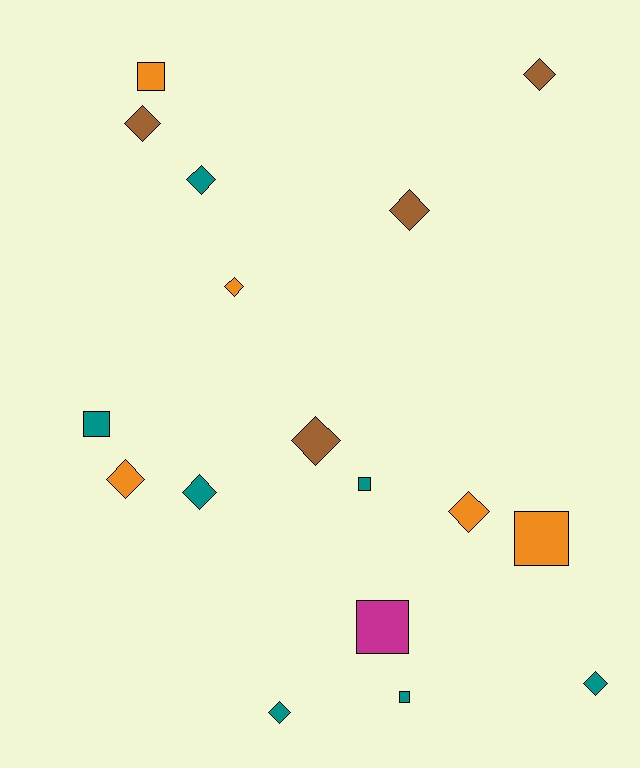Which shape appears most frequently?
Diamond, with 11 objects.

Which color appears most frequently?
Teal, with 7 objects.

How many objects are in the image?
There are 17 objects.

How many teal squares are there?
There are 3 teal squares.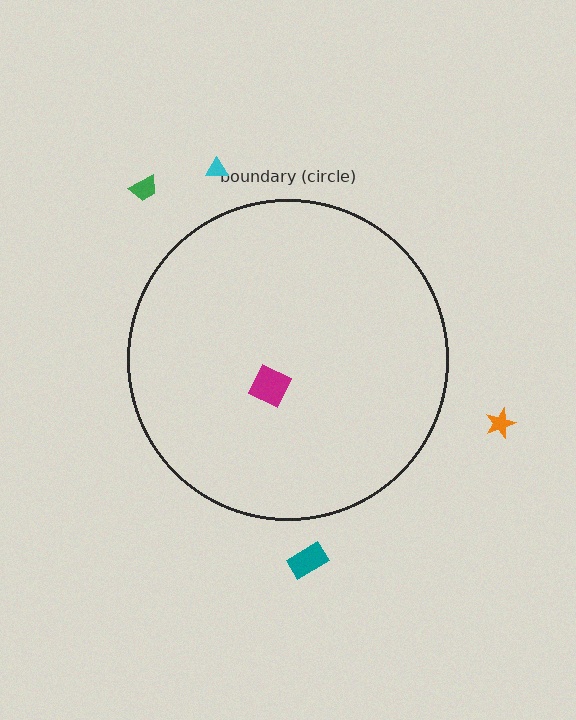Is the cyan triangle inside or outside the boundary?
Outside.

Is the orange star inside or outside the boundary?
Outside.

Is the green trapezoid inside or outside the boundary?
Outside.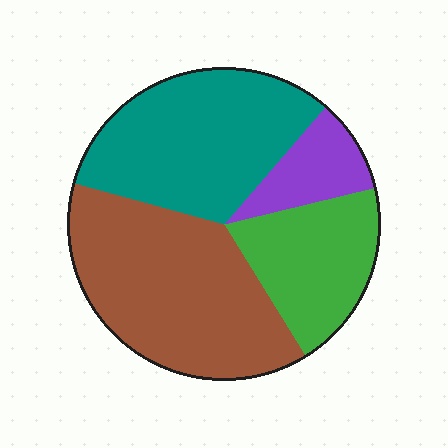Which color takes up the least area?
Purple, at roughly 10%.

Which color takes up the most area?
Brown, at roughly 40%.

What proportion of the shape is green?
Green takes up between a sixth and a third of the shape.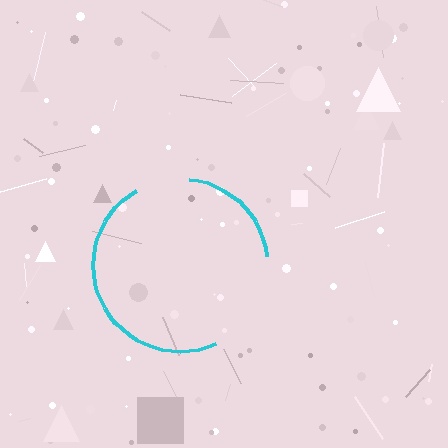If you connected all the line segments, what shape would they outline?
They would outline a circle.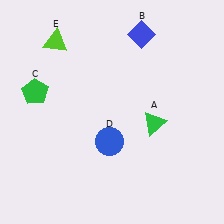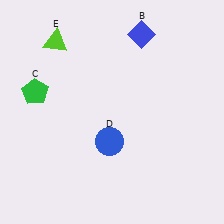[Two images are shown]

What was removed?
The green triangle (A) was removed in Image 2.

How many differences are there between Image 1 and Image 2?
There is 1 difference between the two images.